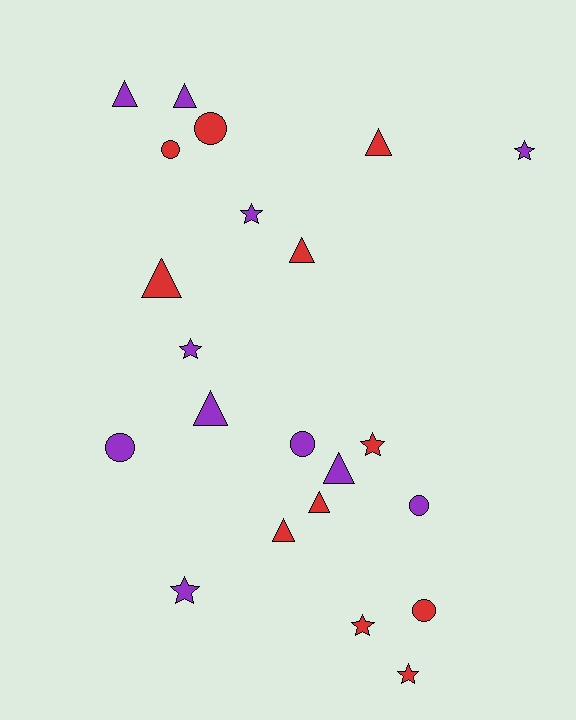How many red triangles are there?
There are 5 red triangles.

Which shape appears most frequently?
Triangle, with 9 objects.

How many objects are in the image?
There are 22 objects.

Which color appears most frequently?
Purple, with 11 objects.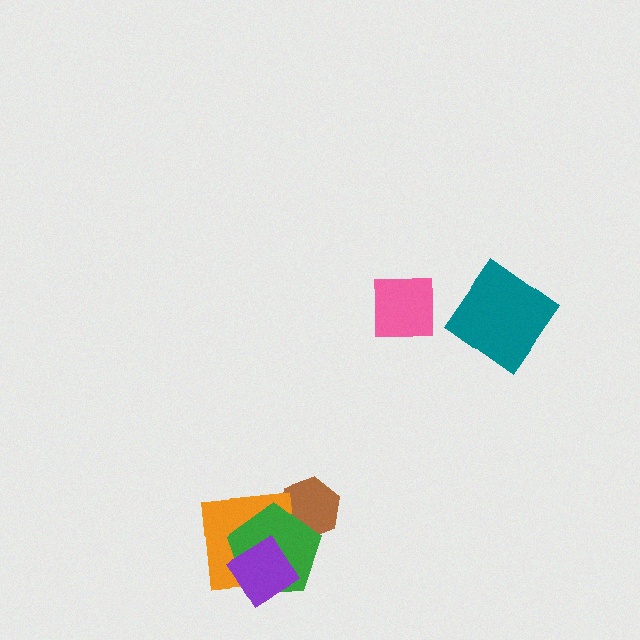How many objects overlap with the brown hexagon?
2 objects overlap with the brown hexagon.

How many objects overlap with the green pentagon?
3 objects overlap with the green pentagon.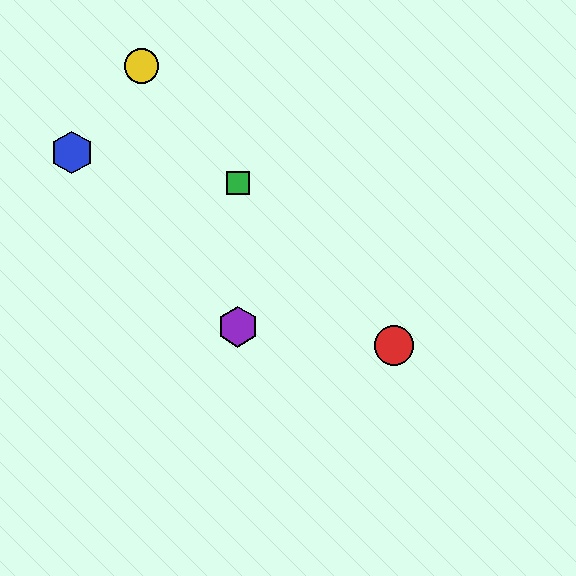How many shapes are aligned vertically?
2 shapes (the green square, the purple hexagon) are aligned vertically.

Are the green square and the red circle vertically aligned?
No, the green square is at x≈238 and the red circle is at x≈394.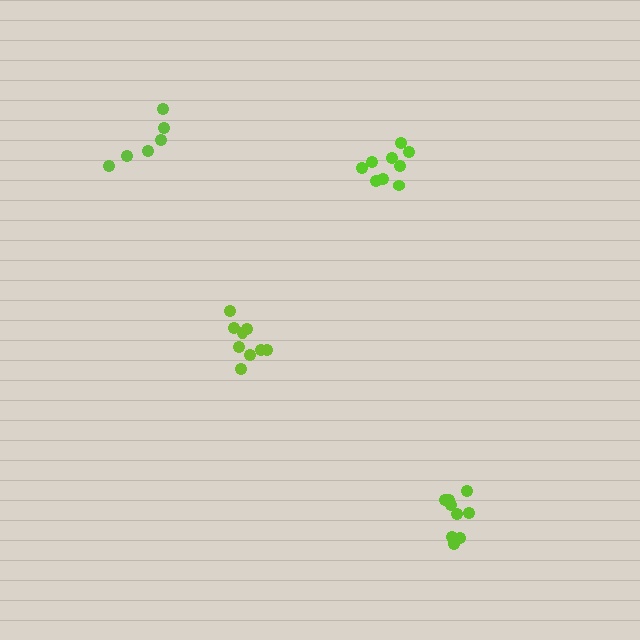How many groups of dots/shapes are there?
There are 4 groups.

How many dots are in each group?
Group 1: 9 dots, Group 2: 9 dots, Group 3: 6 dots, Group 4: 9 dots (33 total).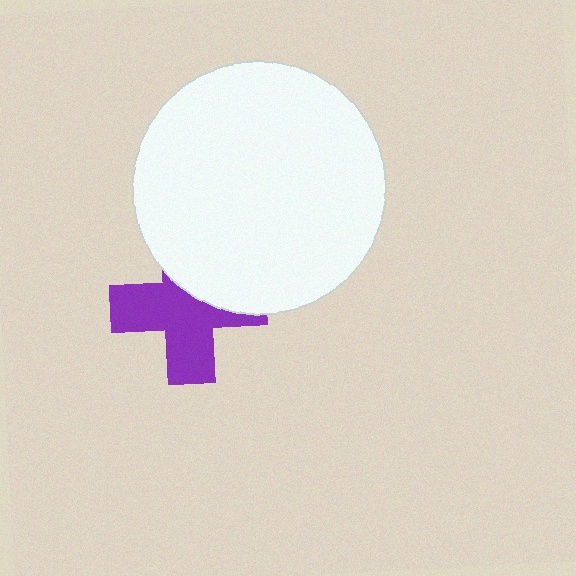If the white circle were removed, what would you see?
You would see the complete purple cross.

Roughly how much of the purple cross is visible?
About half of it is visible (roughly 61%).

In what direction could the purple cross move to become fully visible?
The purple cross could move down. That would shift it out from behind the white circle entirely.